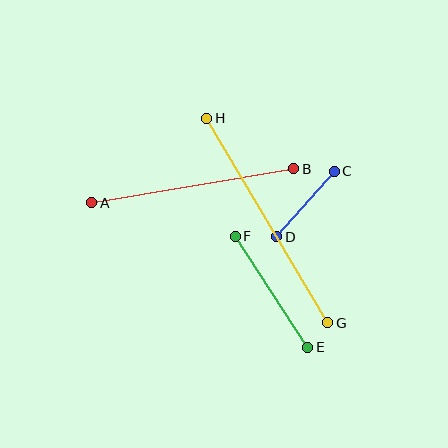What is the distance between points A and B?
The distance is approximately 205 pixels.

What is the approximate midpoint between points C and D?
The midpoint is at approximately (306, 204) pixels.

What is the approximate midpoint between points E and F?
The midpoint is at approximately (271, 292) pixels.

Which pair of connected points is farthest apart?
Points G and H are farthest apart.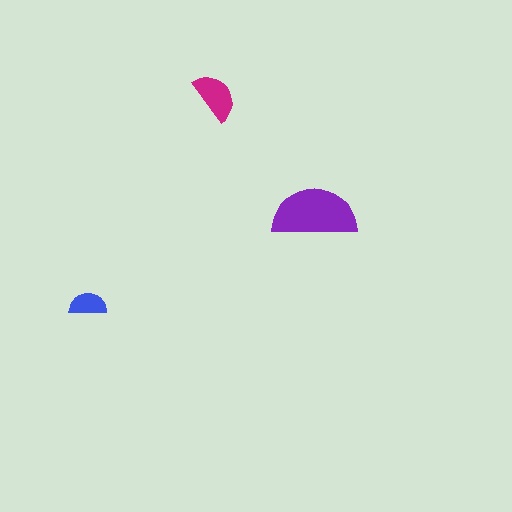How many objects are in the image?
There are 3 objects in the image.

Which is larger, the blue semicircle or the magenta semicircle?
The magenta one.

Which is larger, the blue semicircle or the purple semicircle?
The purple one.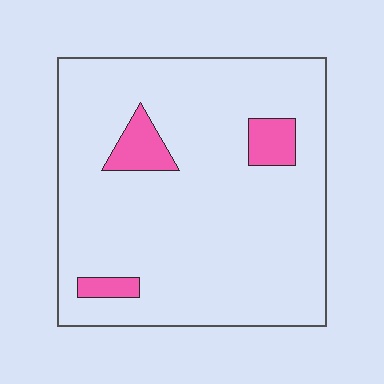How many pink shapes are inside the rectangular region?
3.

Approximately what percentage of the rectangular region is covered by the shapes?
Approximately 10%.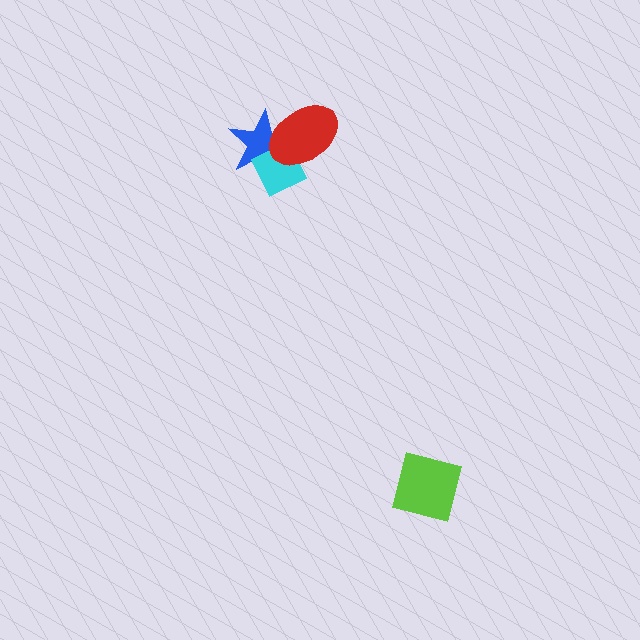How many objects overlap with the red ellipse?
2 objects overlap with the red ellipse.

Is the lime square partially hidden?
No, no other shape covers it.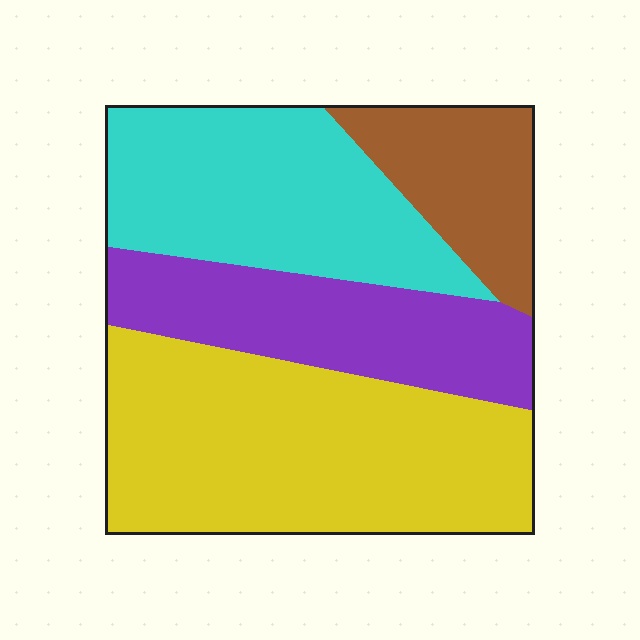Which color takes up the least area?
Brown, at roughly 15%.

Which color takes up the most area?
Yellow, at roughly 40%.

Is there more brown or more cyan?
Cyan.